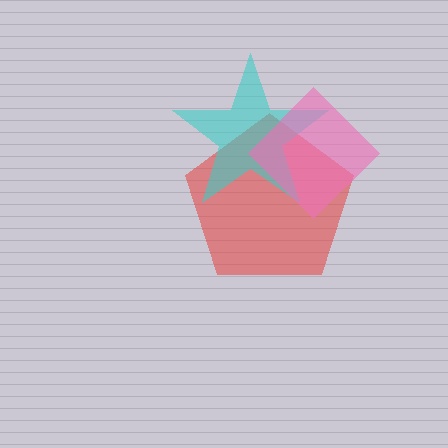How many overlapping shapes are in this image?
There are 3 overlapping shapes in the image.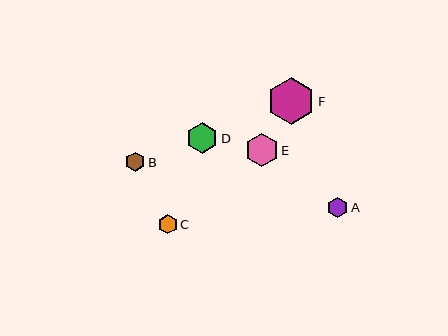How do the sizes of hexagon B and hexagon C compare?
Hexagon B and hexagon C are approximately the same size.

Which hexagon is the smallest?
Hexagon C is the smallest with a size of approximately 19 pixels.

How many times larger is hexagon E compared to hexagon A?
Hexagon E is approximately 1.6 times the size of hexagon A.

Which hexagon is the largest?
Hexagon F is the largest with a size of approximately 47 pixels.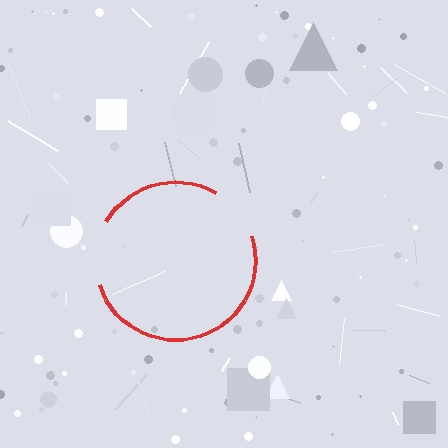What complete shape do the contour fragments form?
The contour fragments form a circle.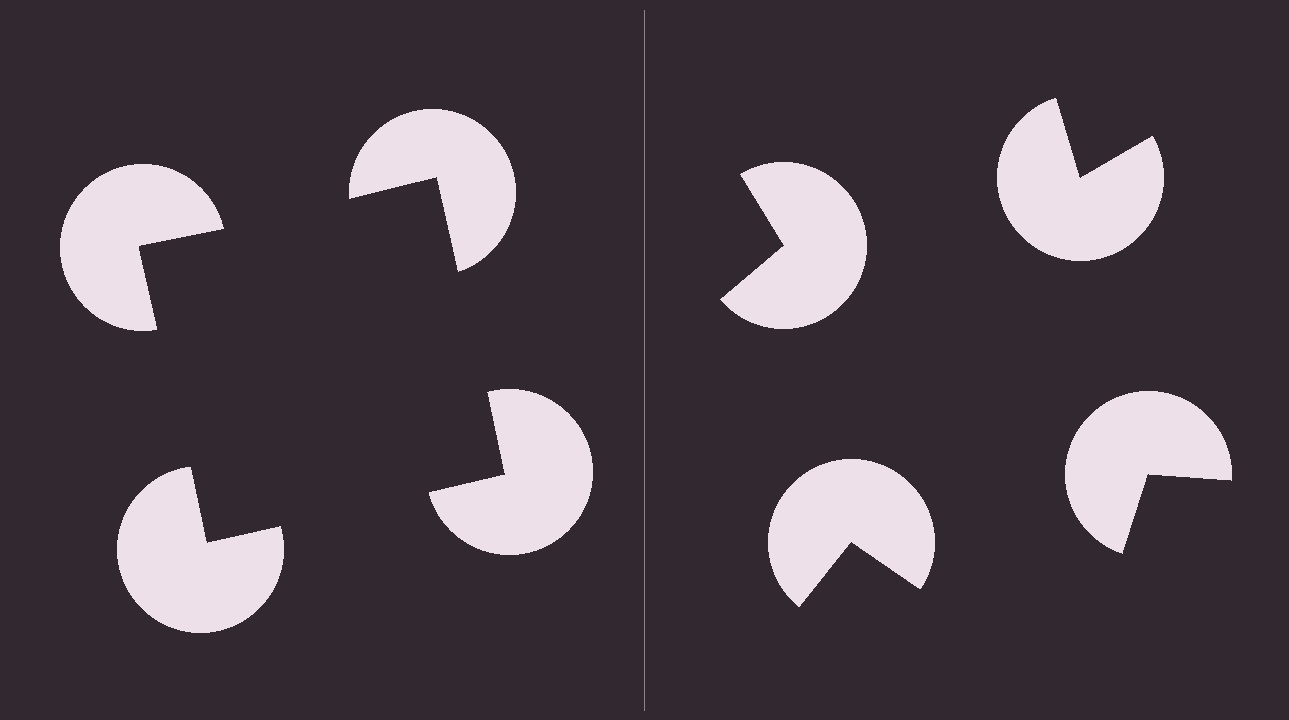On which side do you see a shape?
An illusory square appears on the left side. On the right side the wedge cuts are rotated, so no coherent shape forms.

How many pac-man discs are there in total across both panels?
8 — 4 on each side.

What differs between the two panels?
The pac-man discs are positioned identically on both sides; only the wedge orientations differ. On the left they align to a square; on the right they are misaligned.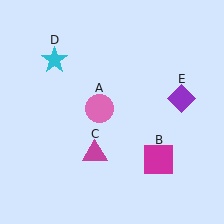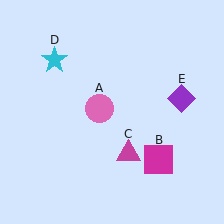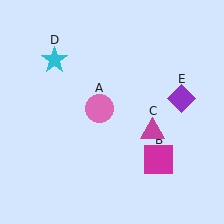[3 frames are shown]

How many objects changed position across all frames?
1 object changed position: magenta triangle (object C).